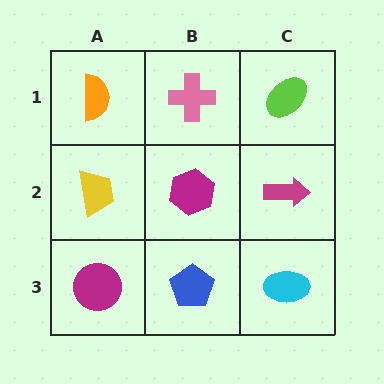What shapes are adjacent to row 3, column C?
A magenta arrow (row 2, column C), a blue pentagon (row 3, column B).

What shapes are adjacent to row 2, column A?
An orange semicircle (row 1, column A), a magenta circle (row 3, column A), a magenta hexagon (row 2, column B).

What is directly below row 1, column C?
A magenta arrow.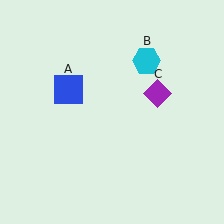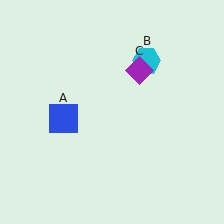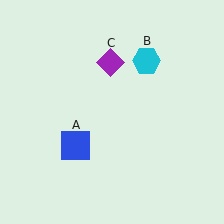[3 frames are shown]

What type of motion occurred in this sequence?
The blue square (object A), purple diamond (object C) rotated counterclockwise around the center of the scene.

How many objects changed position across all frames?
2 objects changed position: blue square (object A), purple diamond (object C).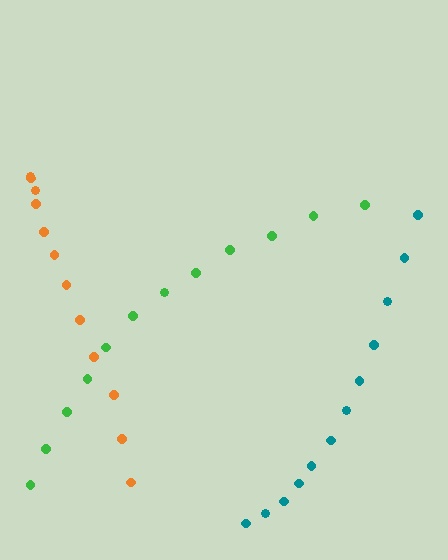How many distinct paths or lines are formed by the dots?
There are 3 distinct paths.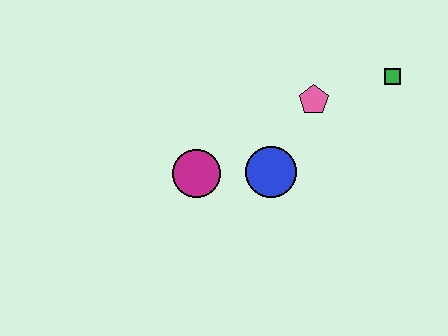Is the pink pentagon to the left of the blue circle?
No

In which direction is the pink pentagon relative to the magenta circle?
The pink pentagon is to the right of the magenta circle.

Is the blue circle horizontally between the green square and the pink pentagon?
No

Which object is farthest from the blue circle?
The green square is farthest from the blue circle.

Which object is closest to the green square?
The pink pentagon is closest to the green square.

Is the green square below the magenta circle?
No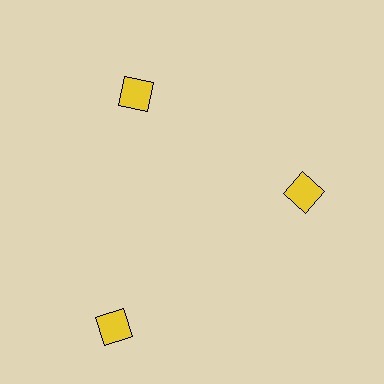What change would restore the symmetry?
The symmetry would be restored by moving it inward, back onto the ring so that all 3 diamonds sit at equal angles and equal distance from the center.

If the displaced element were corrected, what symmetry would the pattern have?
It would have 3-fold rotational symmetry — the pattern would map onto itself every 120 degrees.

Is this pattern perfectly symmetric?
No. The 3 yellow diamonds are arranged in a ring, but one element near the 7 o'clock position is pushed outward from the center, breaking the 3-fold rotational symmetry.